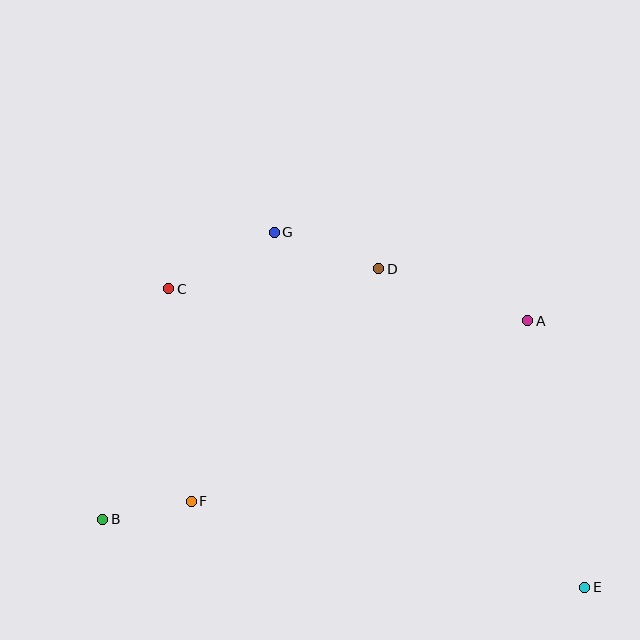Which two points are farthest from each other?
Points C and E are farthest from each other.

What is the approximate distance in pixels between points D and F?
The distance between D and F is approximately 299 pixels.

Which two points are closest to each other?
Points B and F are closest to each other.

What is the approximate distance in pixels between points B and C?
The distance between B and C is approximately 240 pixels.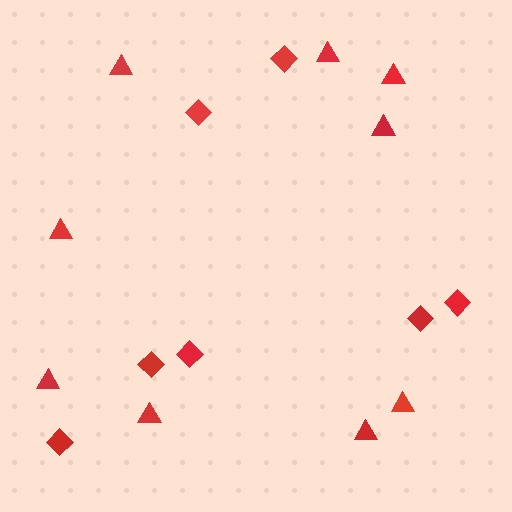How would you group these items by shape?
There are 2 groups: one group of triangles (9) and one group of diamonds (7).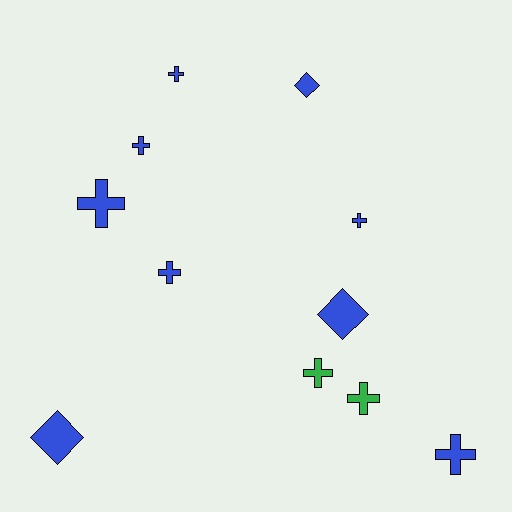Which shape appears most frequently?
Cross, with 8 objects.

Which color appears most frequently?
Blue, with 9 objects.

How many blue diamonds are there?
There are 3 blue diamonds.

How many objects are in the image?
There are 11 objects.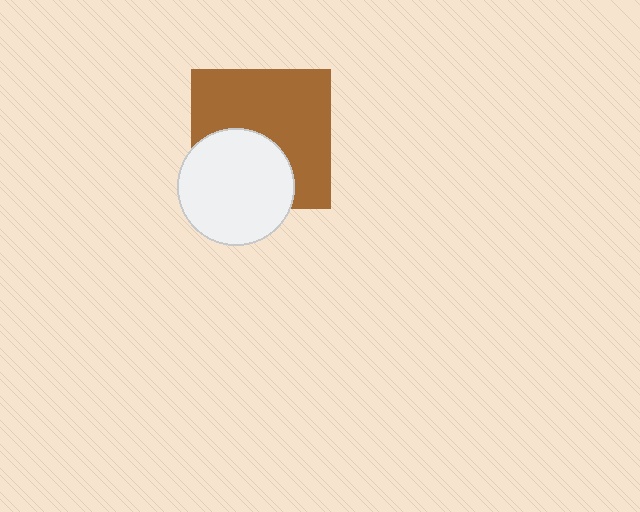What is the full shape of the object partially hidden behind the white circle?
The partially hidden object is a brown square.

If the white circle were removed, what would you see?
You would see the complete brown square.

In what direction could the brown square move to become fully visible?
The brown square could move up. That would shift it out from behind the white circle entirely.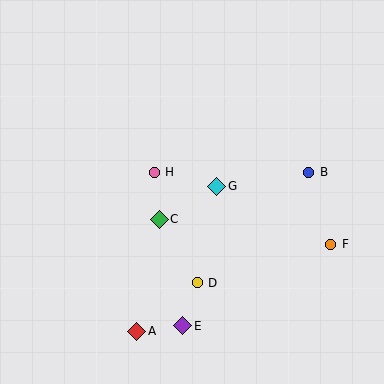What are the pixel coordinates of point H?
Point H is at (154, 172).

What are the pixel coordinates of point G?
Point G is at (217, 186).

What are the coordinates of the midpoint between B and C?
The midpoint between B and C is at (234, 196).